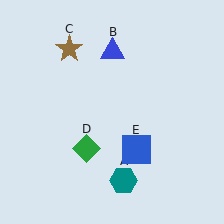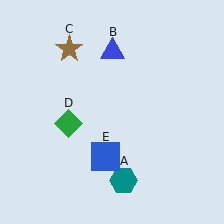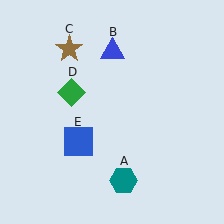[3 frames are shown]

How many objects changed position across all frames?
2 objects changed position: green diamond (object D), blue square (object E).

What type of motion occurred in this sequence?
The green diamond (object D), blue square (object E) rotated clockwise around the center of the scene.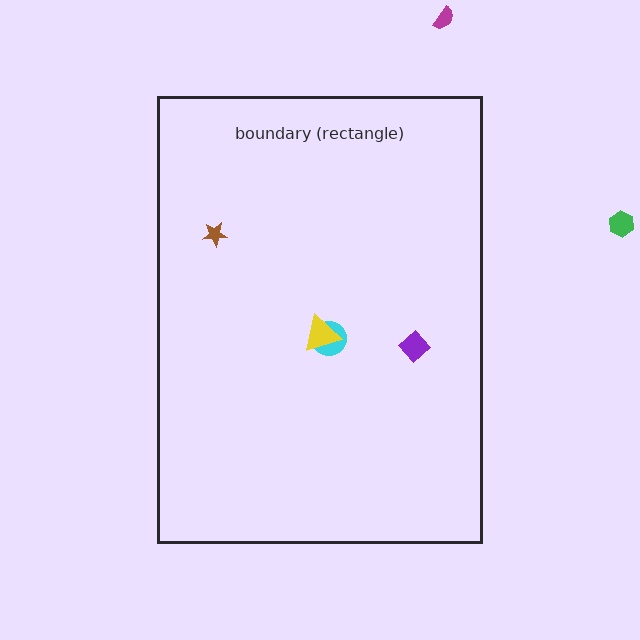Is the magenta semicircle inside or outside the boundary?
Outside.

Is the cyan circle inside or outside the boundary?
Inside.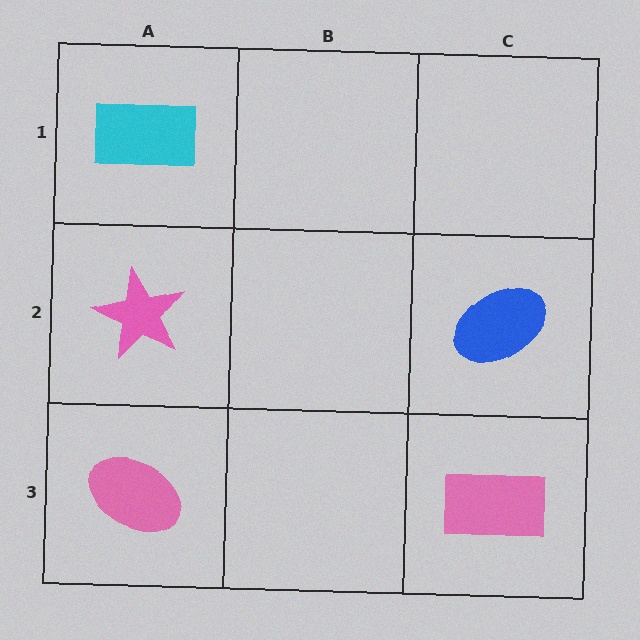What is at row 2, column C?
A blue ellipse.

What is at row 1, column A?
A cyan rectangle.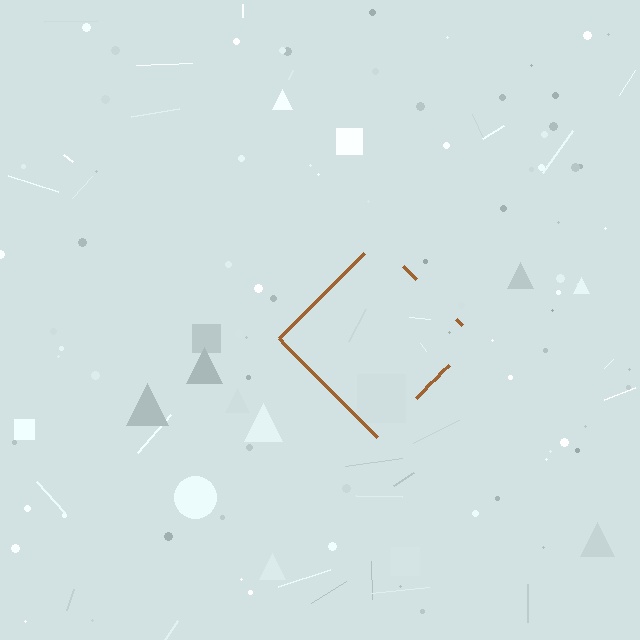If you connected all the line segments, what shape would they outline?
They would outline a diamond.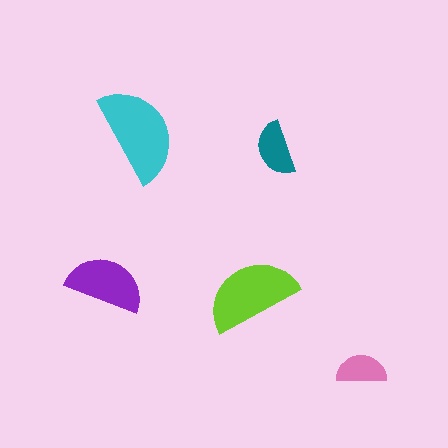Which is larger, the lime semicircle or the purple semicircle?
The lime one.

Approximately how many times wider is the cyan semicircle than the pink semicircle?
About 2 times wider.